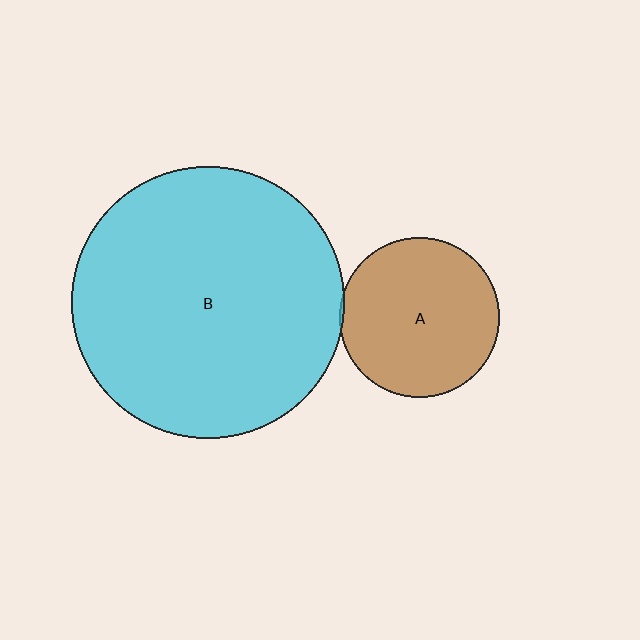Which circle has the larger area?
Circle B (cyan).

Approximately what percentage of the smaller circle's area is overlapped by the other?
Approximately 5%.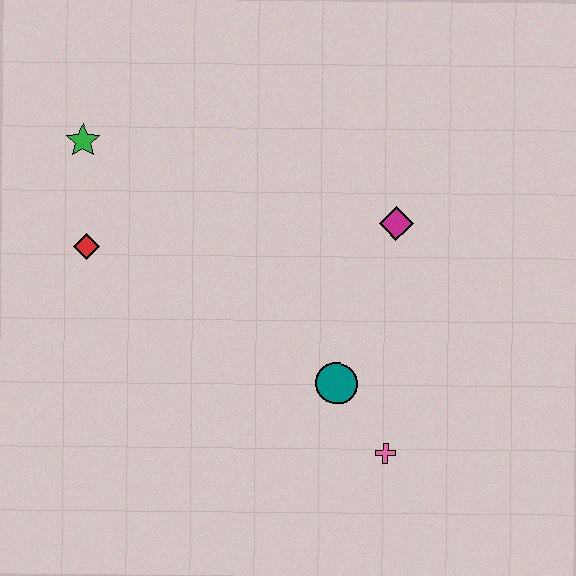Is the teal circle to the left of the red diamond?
No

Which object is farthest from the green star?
The pink cross is farthest from the green star.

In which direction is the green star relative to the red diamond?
The green star is above the red diamond.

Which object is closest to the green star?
The red diamond is closest to the green star.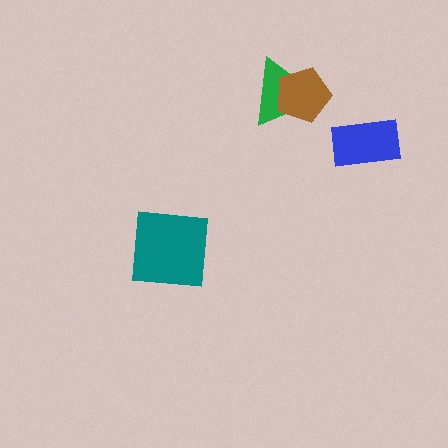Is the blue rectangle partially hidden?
No, no other shape covers it.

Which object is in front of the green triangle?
The brown pentagon is in front of the green triangle.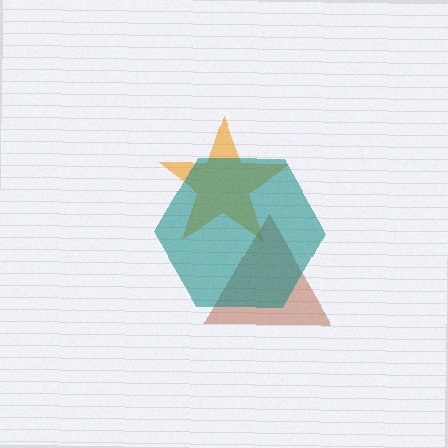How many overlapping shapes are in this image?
There are 3 overlapping shapes in the image.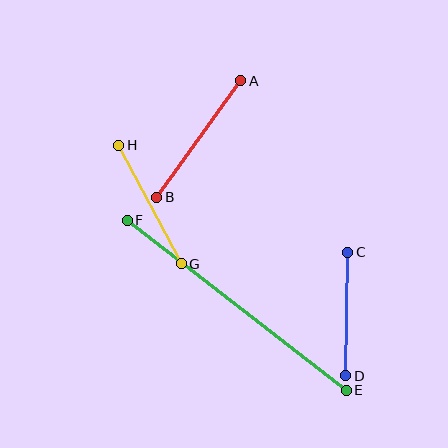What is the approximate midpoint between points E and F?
The midpoint is at approximately (237, 305) pixels.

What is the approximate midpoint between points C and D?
The midpoint is at approximately (347, 314) pixels.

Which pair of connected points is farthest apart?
Points E and F are farthest apart.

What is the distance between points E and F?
The distance is approximately 278 pixels.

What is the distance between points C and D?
The distance is approximately 124 pixels.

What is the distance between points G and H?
The distance is approximately 134 pixels.